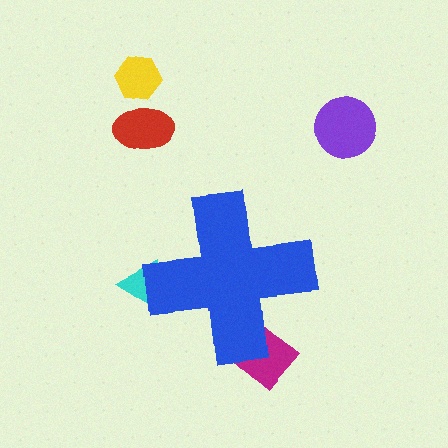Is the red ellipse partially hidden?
No, the red ellipse is fully visible.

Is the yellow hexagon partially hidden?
No, the yellow hexagon is fully visible.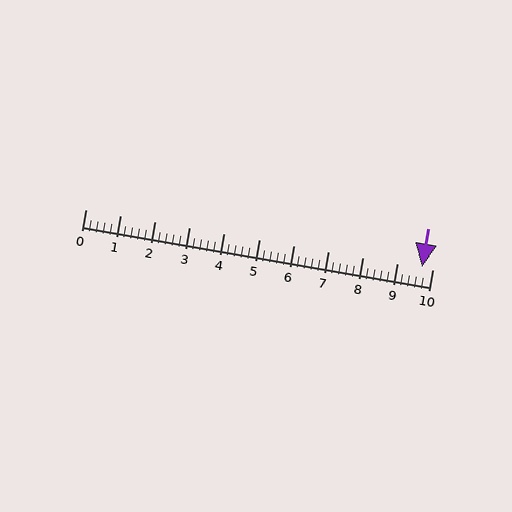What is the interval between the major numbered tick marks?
The major tick marks are spaced 1 units apart.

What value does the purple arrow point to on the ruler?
The purple arrow points to approximately 9.7.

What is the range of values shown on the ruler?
The ruler shows values from 0 to 10.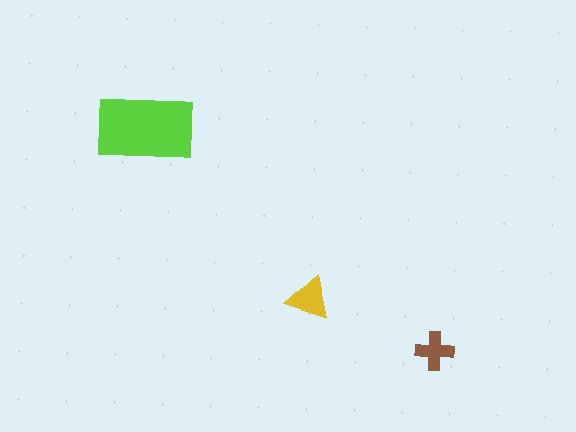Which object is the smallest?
The brown cross.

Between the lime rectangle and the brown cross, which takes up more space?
The lime rectangle.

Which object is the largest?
The lime rectangle.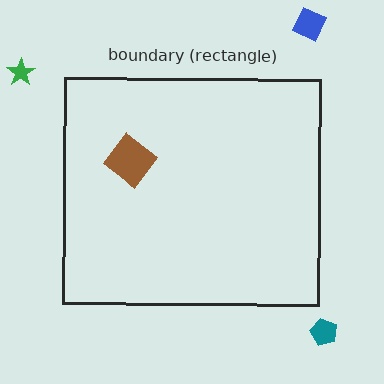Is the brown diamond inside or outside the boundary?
Inside.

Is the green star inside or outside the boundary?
Outside.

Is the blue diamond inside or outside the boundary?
Outside.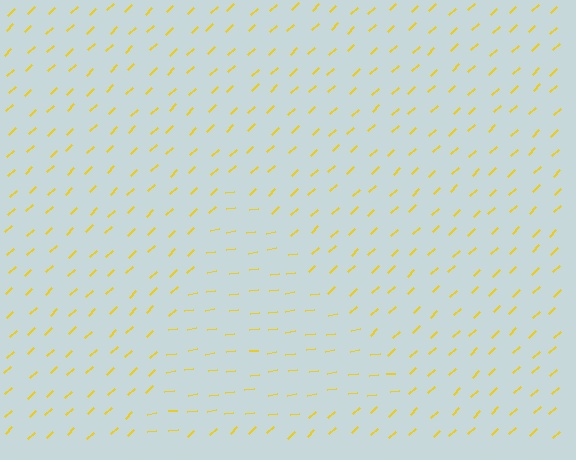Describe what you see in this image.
The image is filled with small yellow line segments. A triangle region in the image has lines oriented differently from the surrounding lines, creating a visible texture boundary.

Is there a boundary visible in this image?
Yes, there is a texture boundary formed by a change in line orientation.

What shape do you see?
I see a triangle.